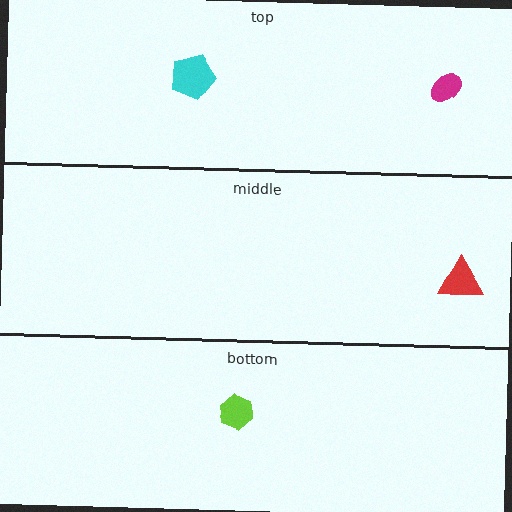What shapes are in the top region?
The cyan pentagon, the magenta ellipse.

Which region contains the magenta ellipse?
The top region.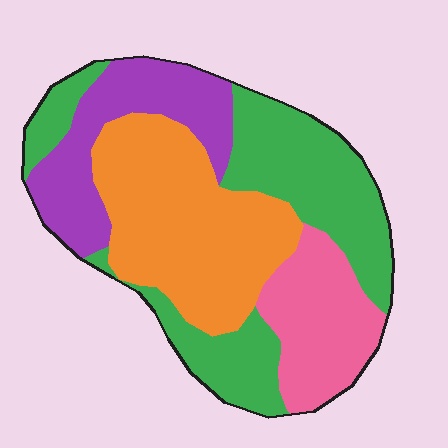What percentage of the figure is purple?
Purple takes up between a sixth and a third of the figure.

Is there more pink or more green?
Green.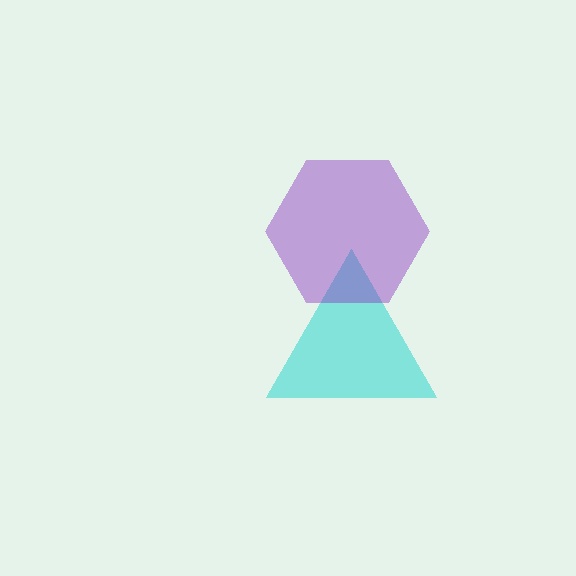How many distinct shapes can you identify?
There are 2 distinct shapes: a cyan triangle, a purple hexagon.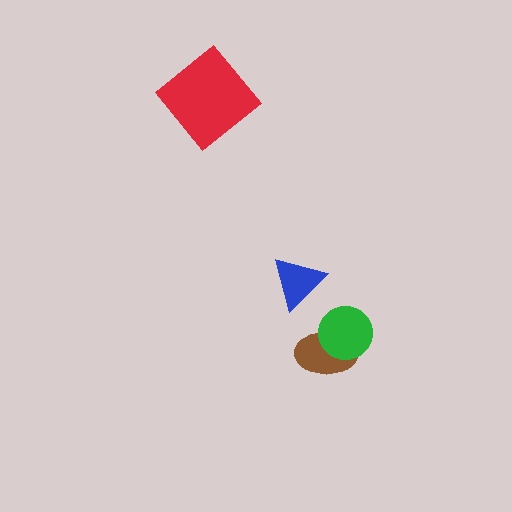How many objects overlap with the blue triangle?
0 objects overlap with the blue triangle.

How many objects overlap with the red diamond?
0 objects overlap with the red diamond.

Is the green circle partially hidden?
No, no other shape covers it.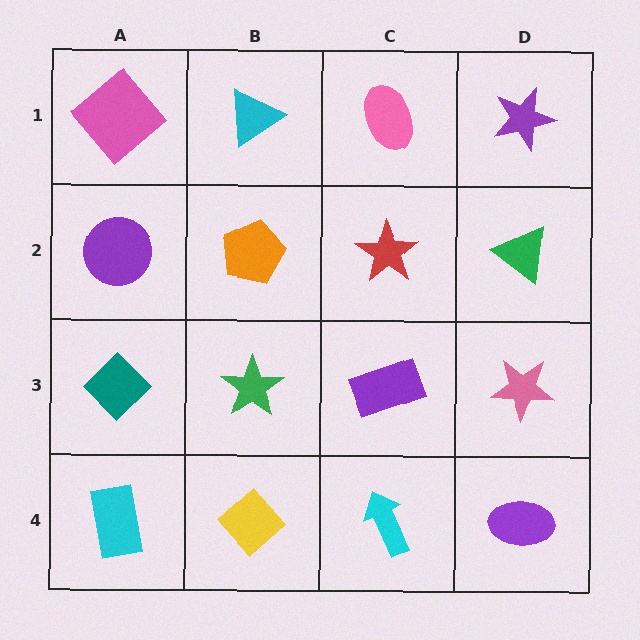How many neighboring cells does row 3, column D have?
3.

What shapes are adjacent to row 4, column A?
A teal diamond (row 3, column A), a yellow diamond (row 4, column B).